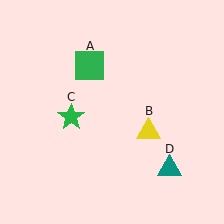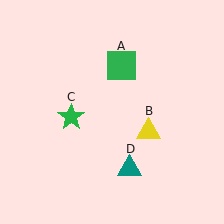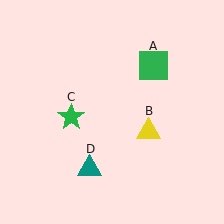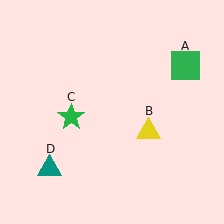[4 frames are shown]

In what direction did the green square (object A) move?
The green square (object A) moved right.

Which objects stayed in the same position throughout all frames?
Yellow triangle (object B) and green star (object C) remained stationary.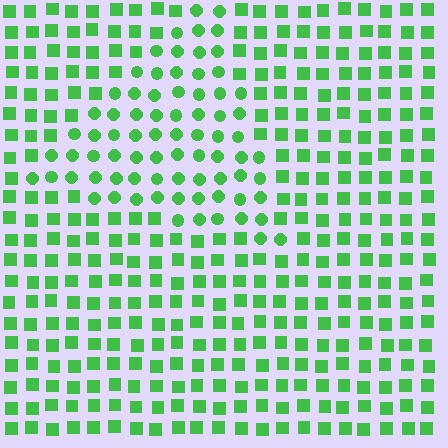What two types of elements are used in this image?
The image uses circles inside the triangle region and squares outside it.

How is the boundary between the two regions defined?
The boundary is defined by a change in element shape: circles inside vs. squares outside. All elements share the same color and spacing.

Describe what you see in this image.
The image is filled with small green elements arranged in a uniform grid. A triangle-shaped region contains circles, while the surrounding area contains squares. The boundary is defined purely by the change in element shape.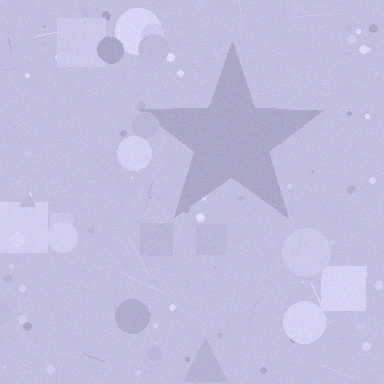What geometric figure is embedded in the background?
A star is embedded in the background.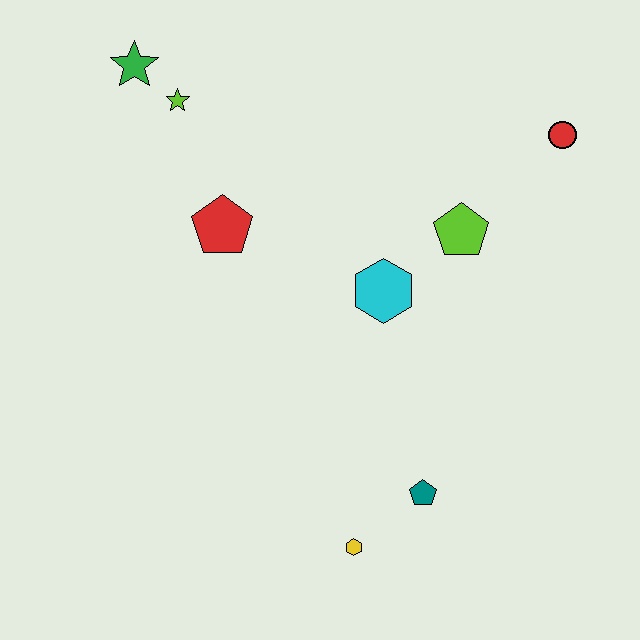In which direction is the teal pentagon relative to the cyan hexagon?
The teal pentagon is below the cyan hexagon.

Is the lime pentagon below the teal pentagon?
No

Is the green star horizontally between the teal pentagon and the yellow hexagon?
No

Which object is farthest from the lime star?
The yellow hexagon is farthest from the lime star.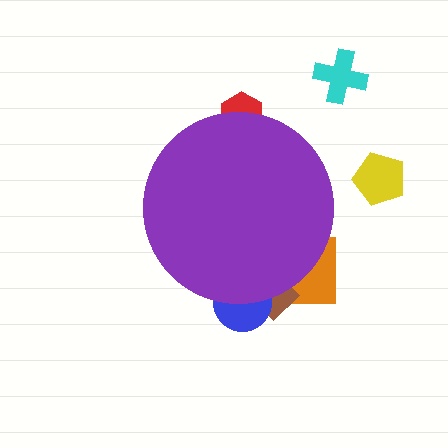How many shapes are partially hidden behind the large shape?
4 shapes are partially hidden.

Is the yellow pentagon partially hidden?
No, the yellow pentagon is fully visible.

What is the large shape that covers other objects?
A purple circle.